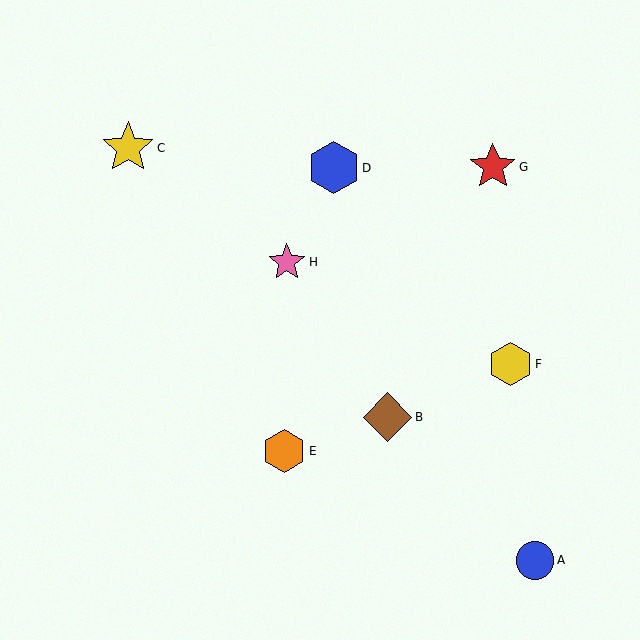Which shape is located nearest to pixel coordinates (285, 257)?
The pink star (labeled H) at (287, 262) is nearest to that location.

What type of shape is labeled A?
Shape A is a blue circle.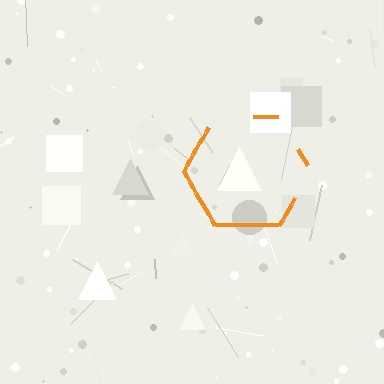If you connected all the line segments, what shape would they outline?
They would outline a hexagon.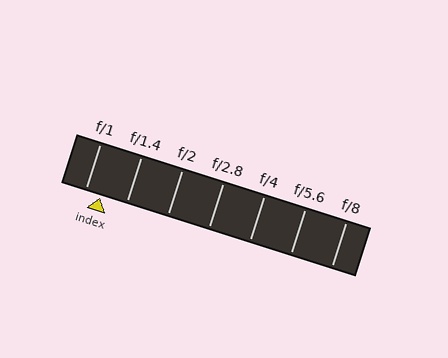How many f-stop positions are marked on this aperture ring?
There are 7 f-stop positions marked.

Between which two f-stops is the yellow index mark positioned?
The index mark is between f/1 and f/1.4.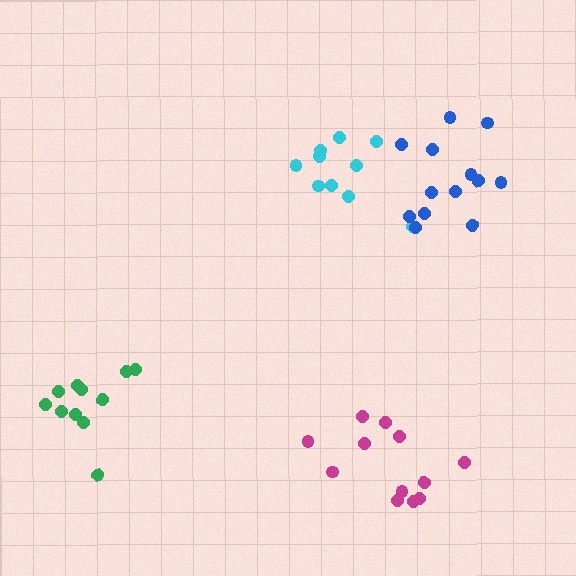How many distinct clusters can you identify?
There are 4 distinct clusters.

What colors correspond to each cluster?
The clusters are colored: green, cyan, blue, magenta.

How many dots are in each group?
Group 1: 11 dots, Group 2: 10 dots, Group 3: 13 dots, Group 4: 12 dots (46 total).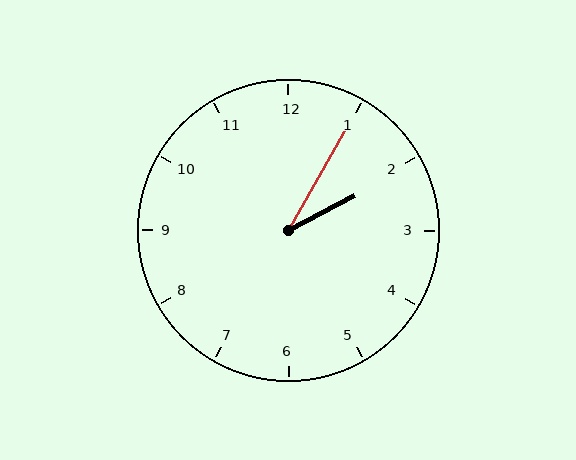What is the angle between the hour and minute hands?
Approximately 32 degrees.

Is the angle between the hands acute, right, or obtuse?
It is acute.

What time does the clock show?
2:05.